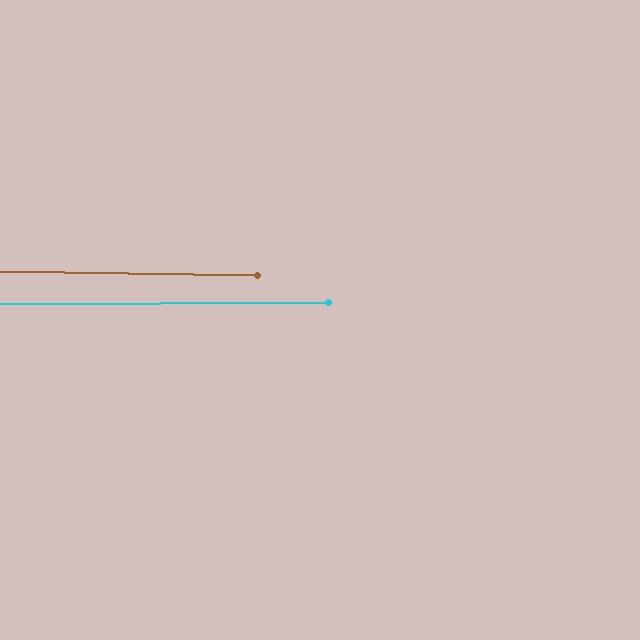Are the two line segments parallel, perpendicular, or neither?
Parallel — their directions differ by only 1.1°.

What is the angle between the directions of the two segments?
Approximately 1 degree.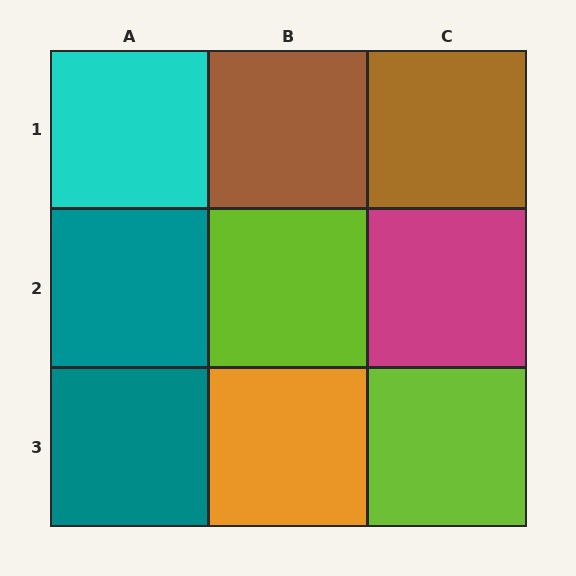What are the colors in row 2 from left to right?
Teal, lime, magenta.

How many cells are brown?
2 cells are brown.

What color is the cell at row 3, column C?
Lime.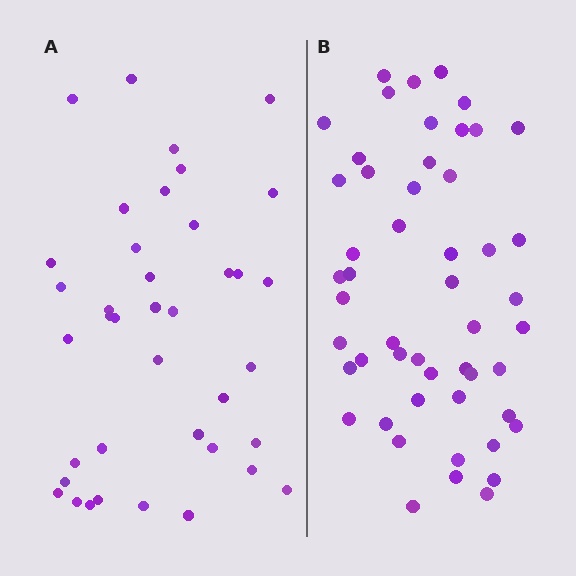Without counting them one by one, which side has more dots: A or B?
Region B (the right region) has more dots.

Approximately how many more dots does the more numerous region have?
Region B has roughly 12 or so more dots than region A.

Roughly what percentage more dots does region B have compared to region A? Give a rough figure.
About 30% more.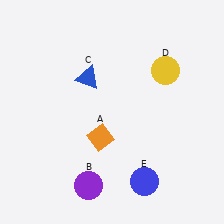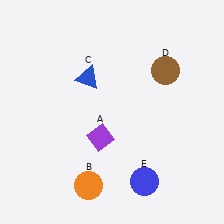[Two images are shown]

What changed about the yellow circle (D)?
In Image 1, D is yellow. In Image 2, it changed to brown.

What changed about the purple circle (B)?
In Image 1, B is purple. In Image 2, it changed to orange.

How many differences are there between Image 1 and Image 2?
There are 3 differences between the two images.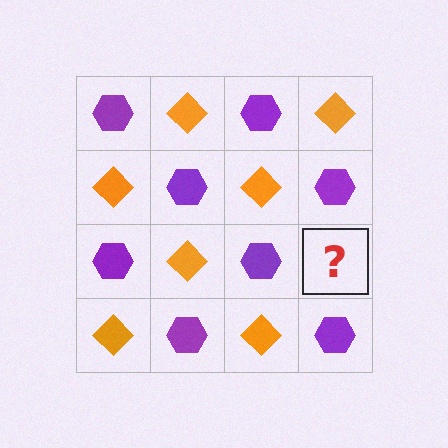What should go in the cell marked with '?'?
The missing cell should contain an orange diamond.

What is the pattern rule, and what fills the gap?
The rule is that it alternates purple hexagon and orange diamond in a checkerboard pattern. The gap should be filled with an orange diamond.